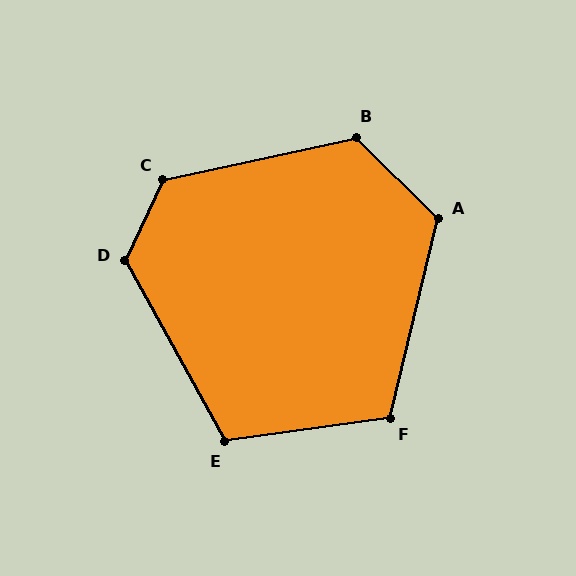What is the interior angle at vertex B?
Approximately 123 degrees (obtuse).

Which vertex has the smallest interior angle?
E, at approximately 111 degrees.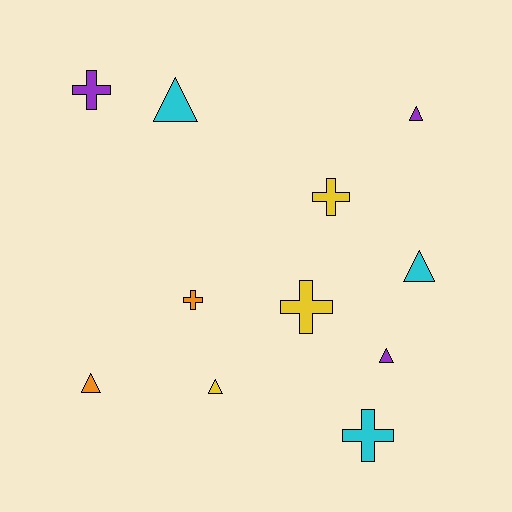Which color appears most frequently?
Purple, with 3 objects.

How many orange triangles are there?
There is 1 orange triangle.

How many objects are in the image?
There are 11 objects.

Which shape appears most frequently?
Triangle, with 6 objects.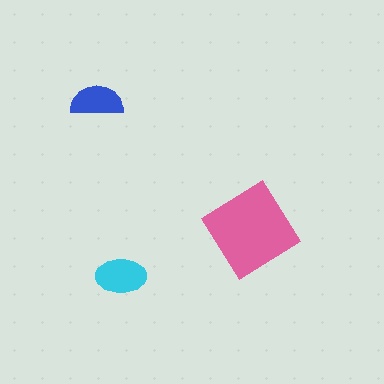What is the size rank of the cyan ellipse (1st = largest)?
2nd.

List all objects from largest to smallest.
The pink diamond, the cyan ellipse, the blue semicircle.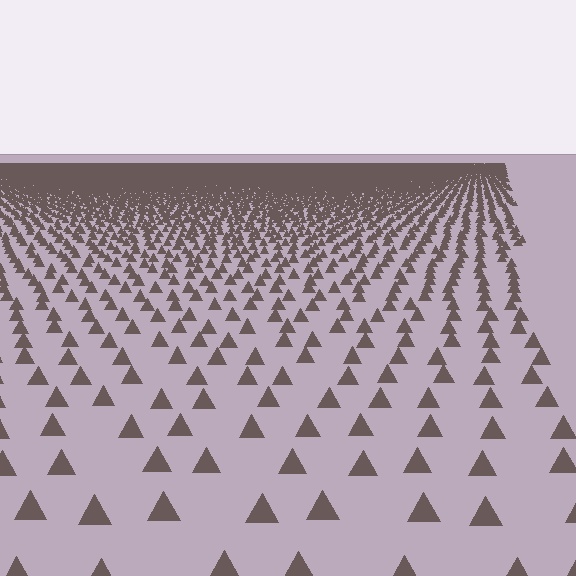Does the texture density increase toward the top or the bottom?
Density increases toward the top.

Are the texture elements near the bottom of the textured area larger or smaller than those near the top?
Larger. Near the bottom, elements are closer to the viewer and appear at a bigger on-screen size.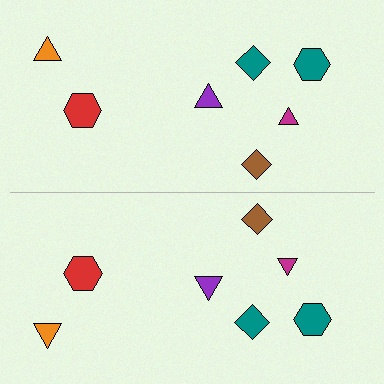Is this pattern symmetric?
Yes, this pattern has bilateral (reflection) symmetry.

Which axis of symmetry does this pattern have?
The pattern has a horizontal axis of symmetry running through the center of the image.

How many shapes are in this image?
There are 14 shapes in this image.